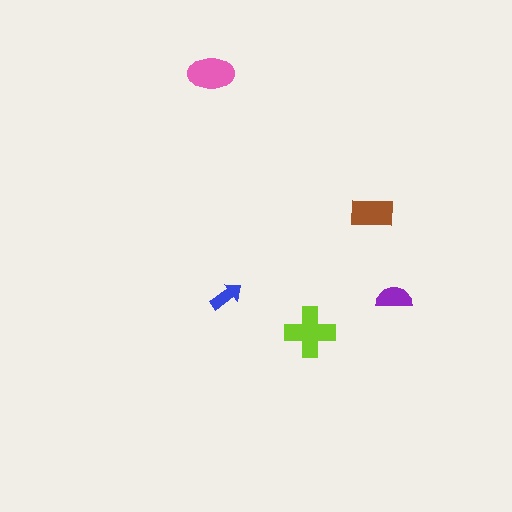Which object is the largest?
The lime cross.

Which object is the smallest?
The blue arrow.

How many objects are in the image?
There are 5 objects in the image.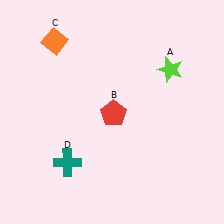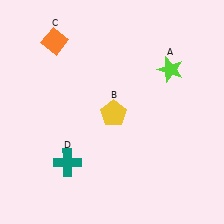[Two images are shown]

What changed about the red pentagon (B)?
In Image 1, B is red. In Image 2, it changed to yellow.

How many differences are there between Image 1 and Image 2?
There is 1 difference between the two images.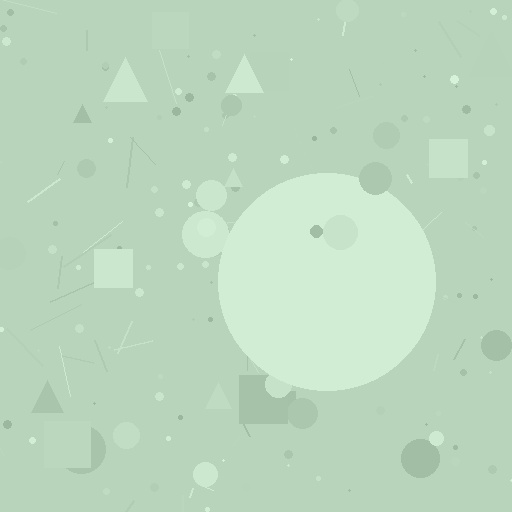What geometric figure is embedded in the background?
A circle is embedded in the background.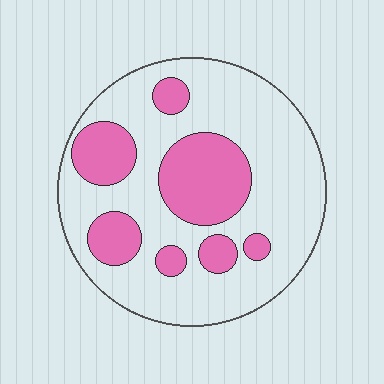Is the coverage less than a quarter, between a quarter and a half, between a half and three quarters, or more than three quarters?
Between a quarter and a half.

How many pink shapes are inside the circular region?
7.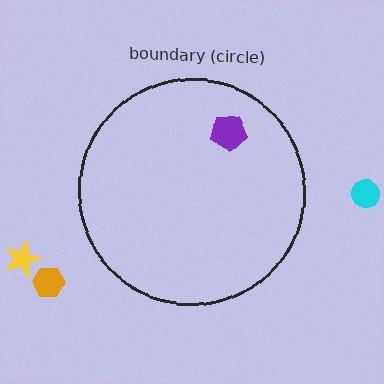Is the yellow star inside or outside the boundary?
Outside.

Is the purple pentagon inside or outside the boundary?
Inside.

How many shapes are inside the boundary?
1 inside, 3 outside.